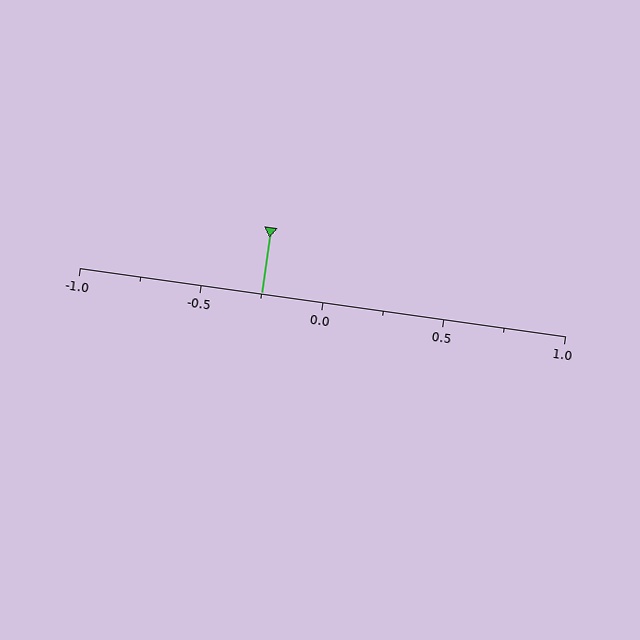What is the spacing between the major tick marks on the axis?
The major ticks are spaced 0.5 apart.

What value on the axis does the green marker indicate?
The marker indicates approximately -0.25.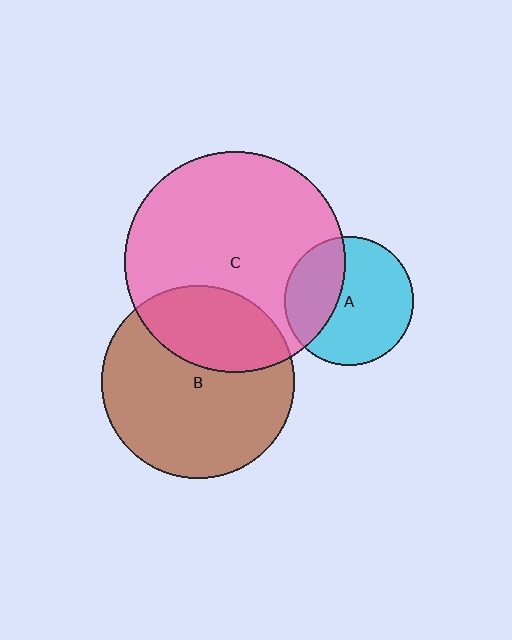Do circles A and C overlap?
Yes.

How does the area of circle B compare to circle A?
Approximately 2.2 times.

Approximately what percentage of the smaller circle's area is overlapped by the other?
Approximately 35%.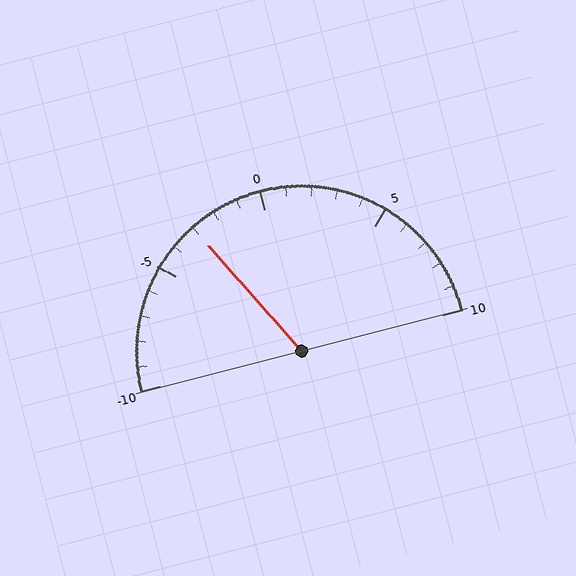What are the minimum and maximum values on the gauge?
The gauge ranges from -10 to 10.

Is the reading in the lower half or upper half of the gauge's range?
The reading is in the lower half of the range (-10 to 10).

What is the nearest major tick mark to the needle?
The nearest major tick mark is -5.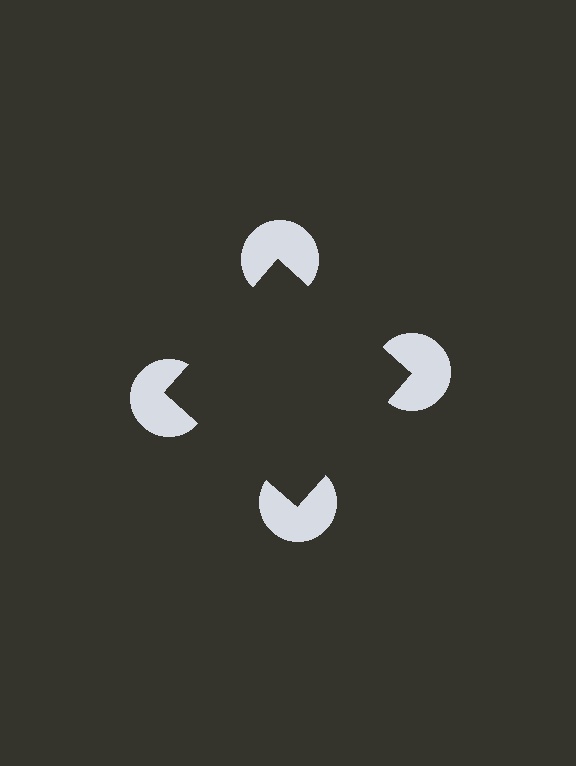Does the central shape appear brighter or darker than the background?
It typically appears slightly darker than the background, even though no actual brightness change is drawn.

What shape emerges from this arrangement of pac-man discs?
An illusory square — its edges are inferred from the aligned wedge cuts in the pac-man discs, not physically drawn.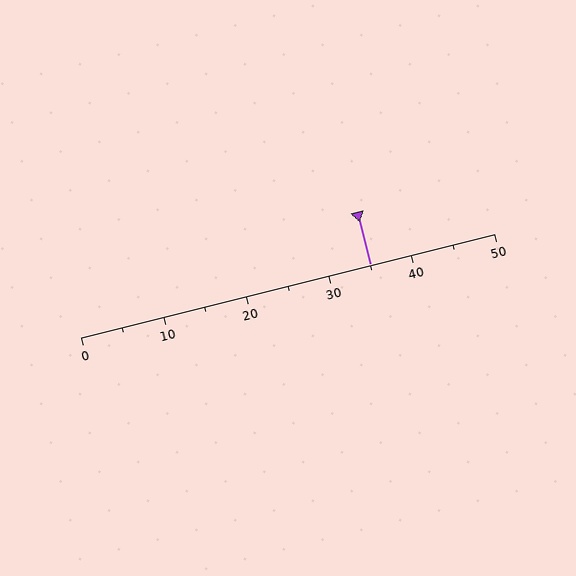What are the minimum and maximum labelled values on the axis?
The axis runs from 0 to 50.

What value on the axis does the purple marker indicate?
The marker indicates approximately 35.